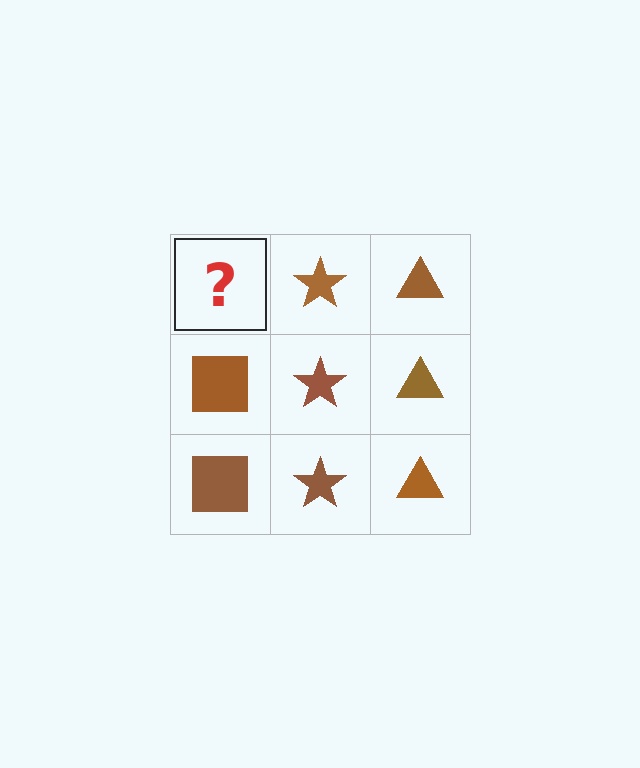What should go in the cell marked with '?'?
The missing cell should contain a brown square.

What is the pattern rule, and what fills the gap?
The rule is that each column has a consistent shape. The gap should be filled with a brown square.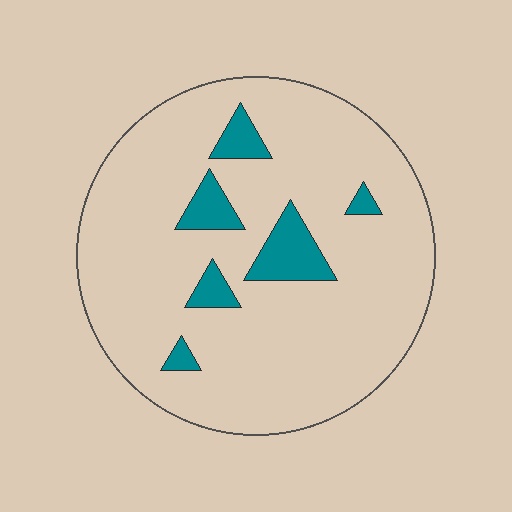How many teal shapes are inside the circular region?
6.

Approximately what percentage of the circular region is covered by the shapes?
Approximately 10%.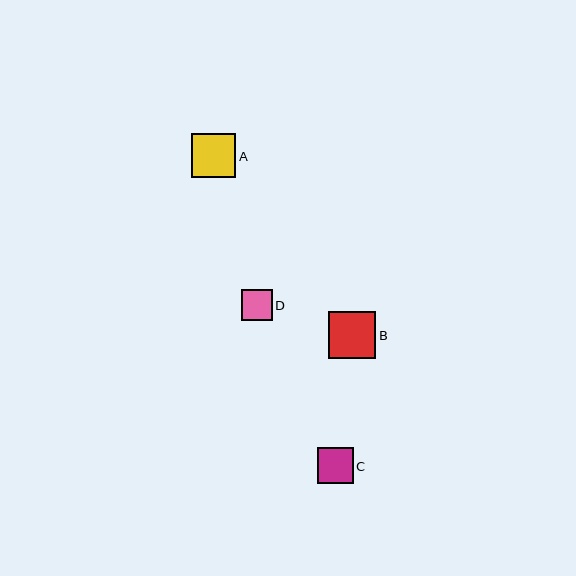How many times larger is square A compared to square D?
Square A is approximately 1.4 times the size of square D.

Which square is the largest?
Square B is the largest with a size of approximately 47 pixels.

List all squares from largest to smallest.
From largest to smallest: B, A, C, D.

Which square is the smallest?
Square D is the smallest with a size of approximately 31 pixels.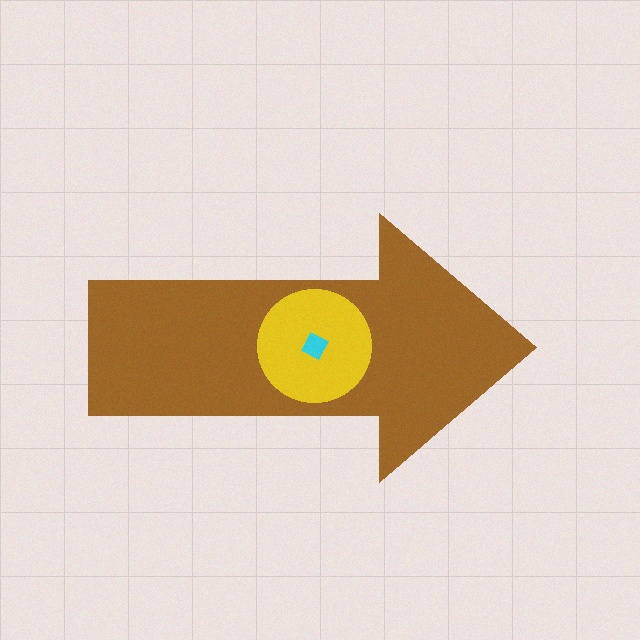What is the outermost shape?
The brown arrow.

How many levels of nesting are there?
3.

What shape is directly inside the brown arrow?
The yellow circle.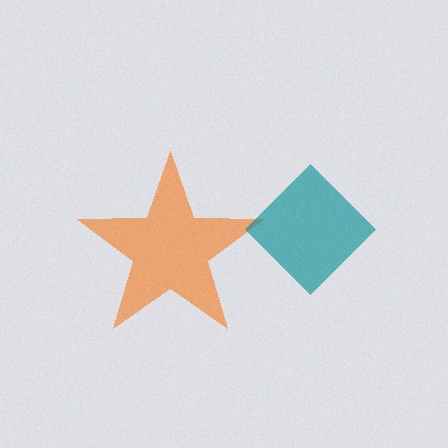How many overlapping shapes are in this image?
There are 2 overlapping shapes in the image.